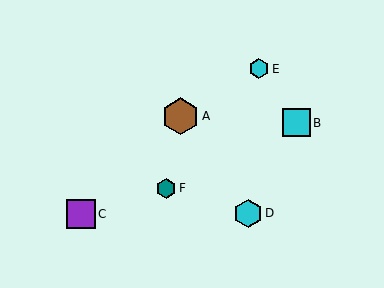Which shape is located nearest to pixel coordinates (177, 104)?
The brown hexagon (labeled A) at (180, 116) is nearest to that location.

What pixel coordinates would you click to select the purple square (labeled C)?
Click at (81, 214) to select the purple square C.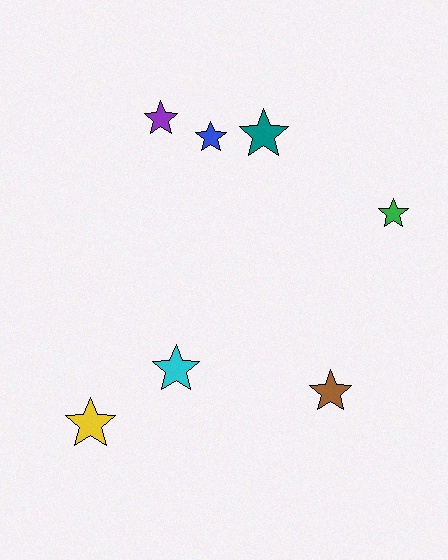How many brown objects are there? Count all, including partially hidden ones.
There is 1 brown object.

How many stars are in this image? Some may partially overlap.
There are 7 stars.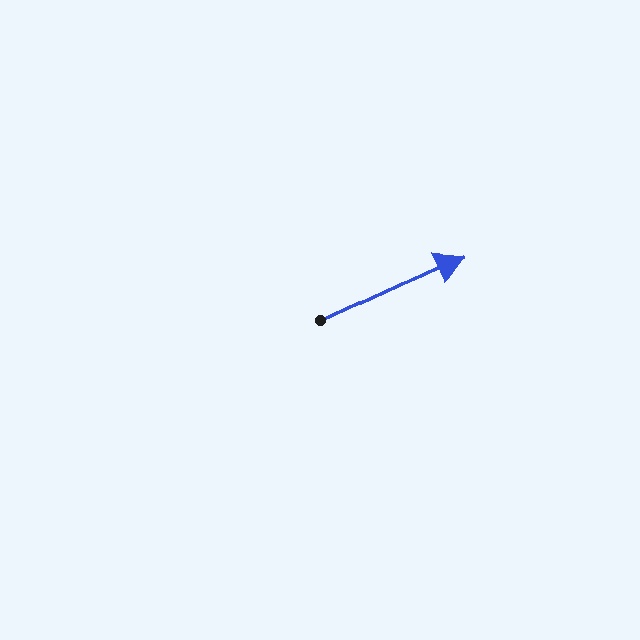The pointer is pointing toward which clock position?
Roughly 2 o'clock.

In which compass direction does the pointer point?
Northeast.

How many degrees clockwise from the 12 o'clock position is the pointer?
Approximately 65 degrees.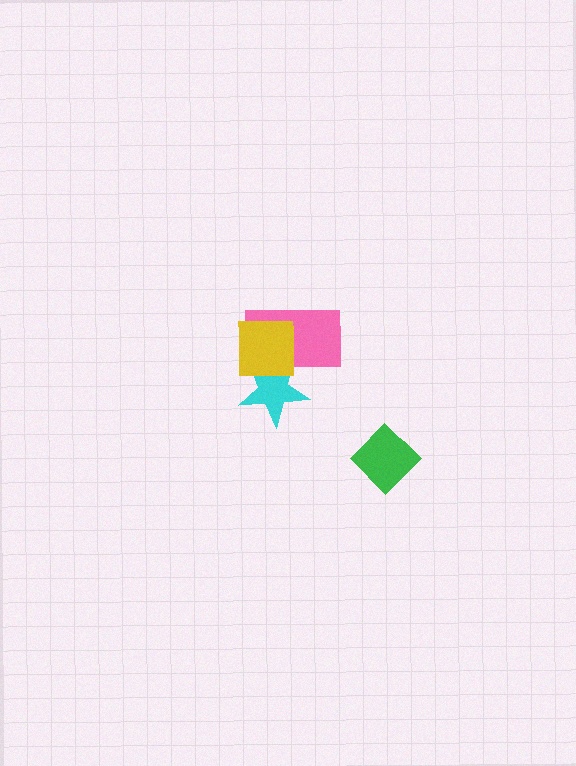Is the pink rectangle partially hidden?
Yes, it is partially covered by another shape.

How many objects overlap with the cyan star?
2 objects overlap with the cyan star.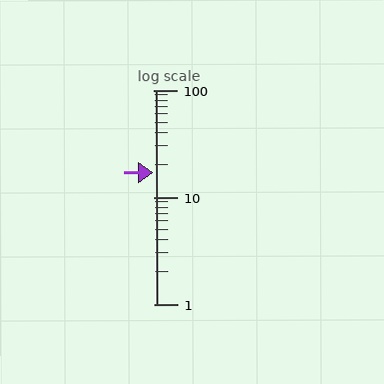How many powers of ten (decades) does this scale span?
The scale spans 2 decades, from 1 to 100.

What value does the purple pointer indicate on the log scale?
The pointer indicates approximately 17.